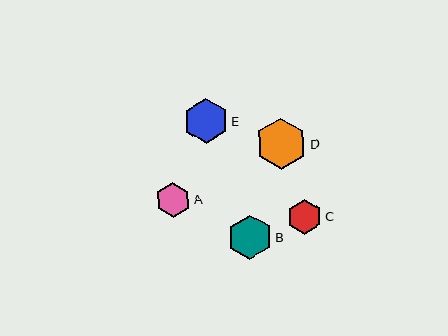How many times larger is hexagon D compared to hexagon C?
Hexagon D is approximately 1.5 times the size of hexagon C.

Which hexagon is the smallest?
Hexagon A is the smallest with a size of approximately 34 pixels.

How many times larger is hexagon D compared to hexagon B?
Hexagon D is approximately 1.1 times the size of hexagon B.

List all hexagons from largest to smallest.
From largest to smallest: D, B, E, C, A.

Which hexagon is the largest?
Hexagon D is the largest with a size of approximately 51 pixels.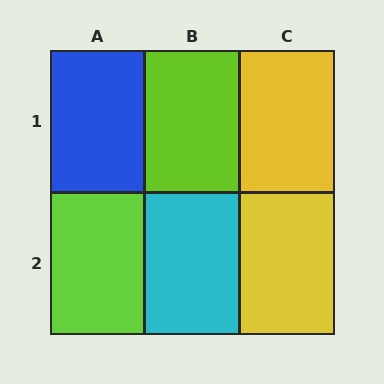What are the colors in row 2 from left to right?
Lime, cyan, yellow.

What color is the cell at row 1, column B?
Lime.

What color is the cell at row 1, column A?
Blue.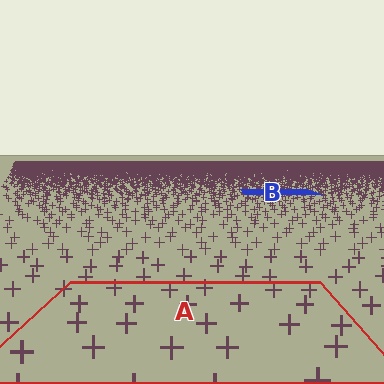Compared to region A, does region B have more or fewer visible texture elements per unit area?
Region B has more texture elements per unit area — they are packed more densely because it is farther away.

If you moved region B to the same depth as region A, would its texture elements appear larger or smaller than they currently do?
They would appear larger. At a closer depth, the same texture elements are projected at a bigger on-screen size.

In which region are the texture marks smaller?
The texture marks are smaller in region B, because it is farther away.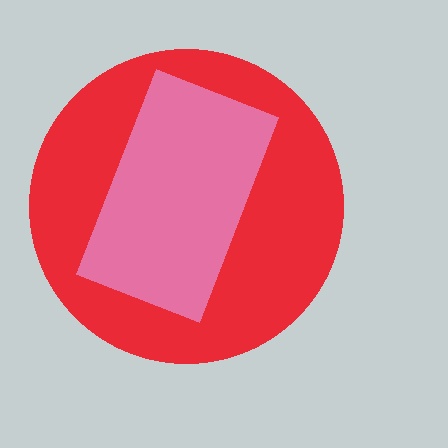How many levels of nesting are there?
2.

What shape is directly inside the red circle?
The pink rectangle.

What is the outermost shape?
The red circle.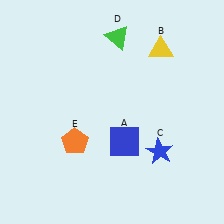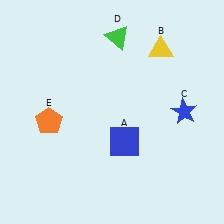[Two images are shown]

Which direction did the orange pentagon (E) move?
The orange pentagon (E) moved left.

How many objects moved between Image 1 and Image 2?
2 objects moved between the two images.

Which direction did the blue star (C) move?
The blue star (C) moved up.